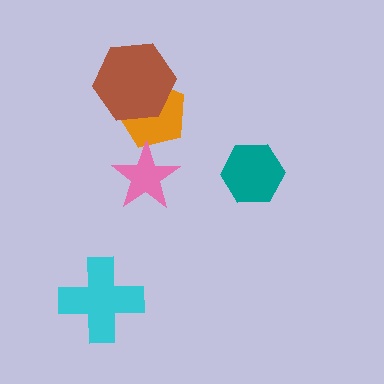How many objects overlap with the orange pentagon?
2 objects overlap with the orange pentagon.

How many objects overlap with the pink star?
1 object overlaps with the pink star.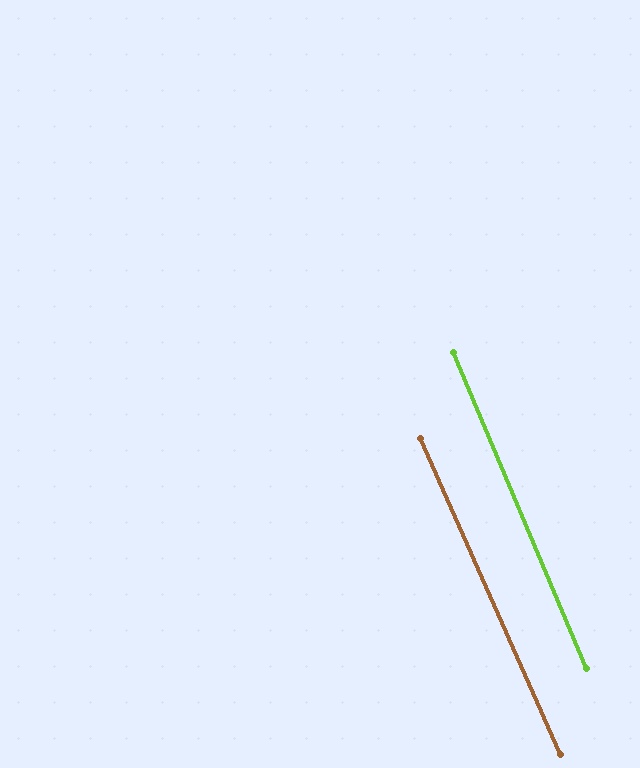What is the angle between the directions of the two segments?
Approximately 1 degree.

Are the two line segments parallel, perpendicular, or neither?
Parallel — their directions differ by only 1.0°.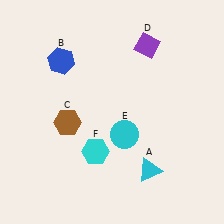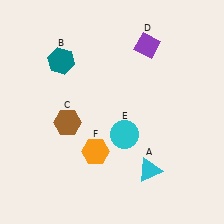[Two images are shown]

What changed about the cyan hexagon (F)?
In Image 1, F is cyan. In Image 2, it changed to orange.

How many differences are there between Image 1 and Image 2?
There are 2 differences between the two images.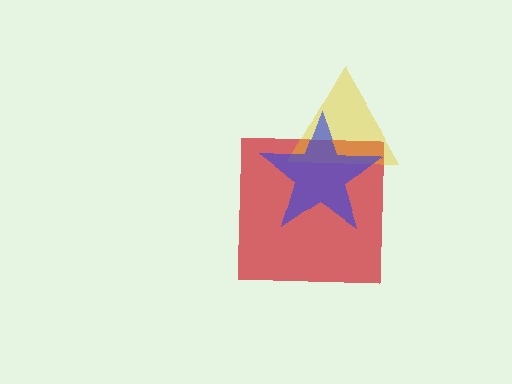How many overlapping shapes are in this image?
There are 3 overlapping shapes in the image.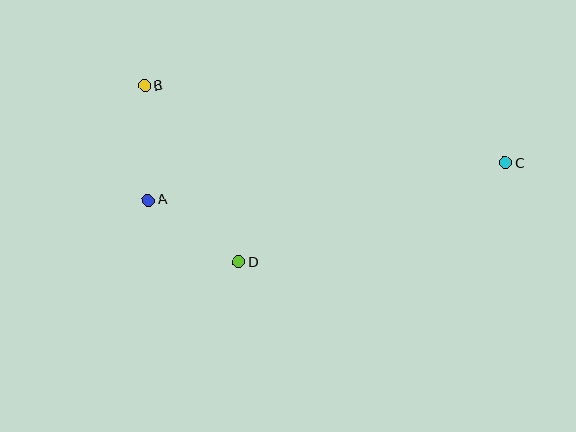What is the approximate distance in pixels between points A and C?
The distance between A and C is approximately 359 pixels.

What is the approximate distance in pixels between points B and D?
The distance between B and D is approximately 200 pixels.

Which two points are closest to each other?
Points A and D are closest to each other.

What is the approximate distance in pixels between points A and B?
The distance between A and B is approximately 114 pixels.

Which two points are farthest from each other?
Points B and C are farthest from each other.